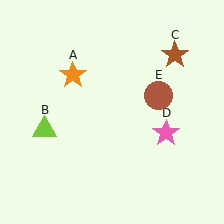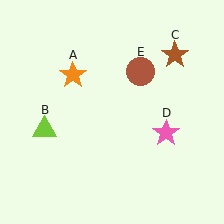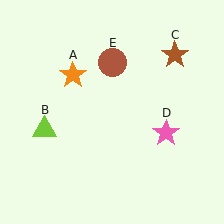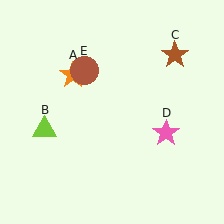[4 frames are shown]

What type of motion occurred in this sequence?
The brown circle (object E) rotated counterclockwise around the center of the scene.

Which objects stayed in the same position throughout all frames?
Orange star (object A) and lime triangle (object B) and brown star (object C) and pink star (object D) remained stationary.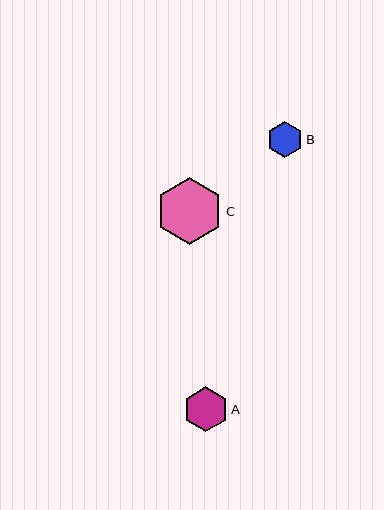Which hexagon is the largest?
Hexagon C is the largest with a size of approximately 67 pixels.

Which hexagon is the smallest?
Hexagon B is the smallest with a size of approximately 36 pixels.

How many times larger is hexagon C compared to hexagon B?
Hexagon C is approximately 1.9 times the size of hexagon B.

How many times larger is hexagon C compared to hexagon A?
Hexagon C is approximately 1.5 times the size of hexagon A.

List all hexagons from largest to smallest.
From largest to smallest: C, A, B.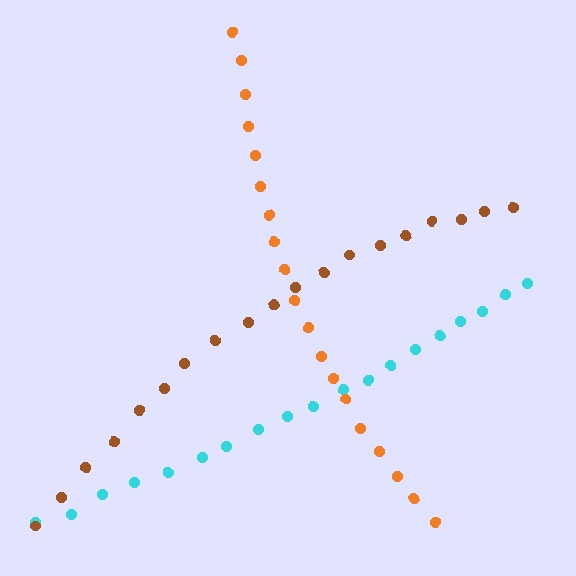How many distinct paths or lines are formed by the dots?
There are 3 distinct paths.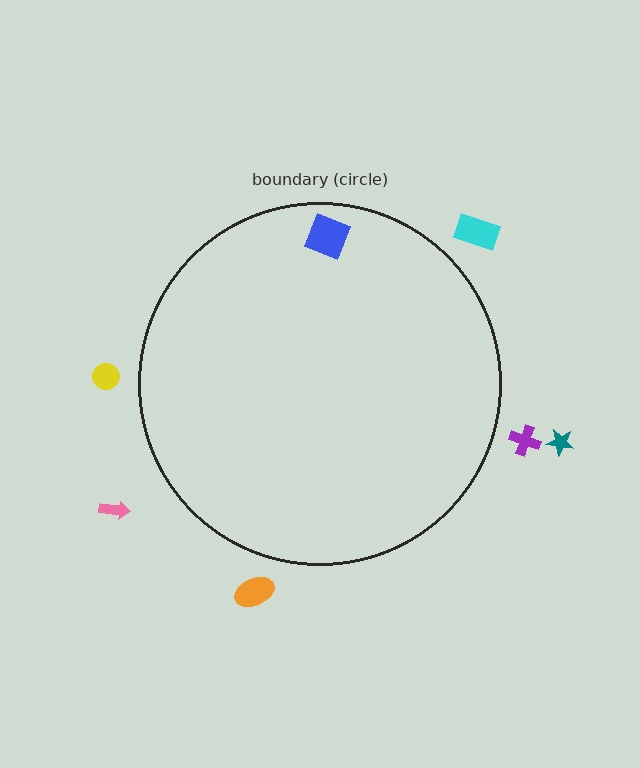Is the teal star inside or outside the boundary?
Outside.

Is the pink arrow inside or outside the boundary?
Outside.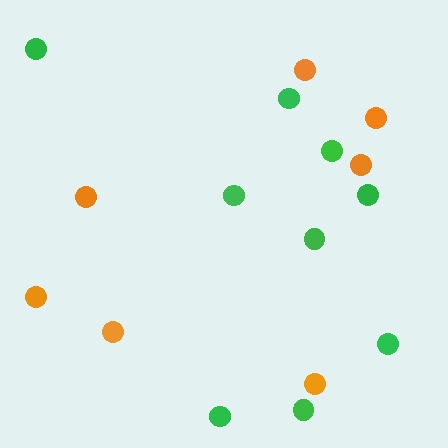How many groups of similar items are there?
There are 2 groups: one group of orange circles (7) and one group of green circles (9).